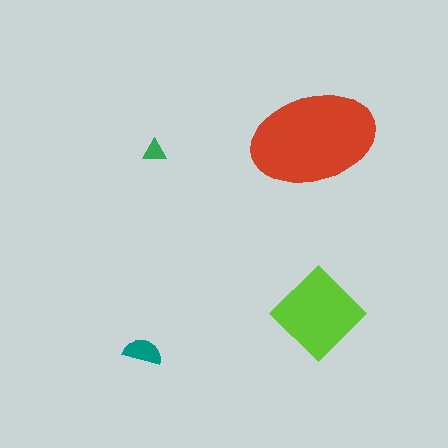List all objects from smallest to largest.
The green triangle, the teal semicircle, the lime diamond, the red ellipse.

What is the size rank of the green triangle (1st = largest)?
4th.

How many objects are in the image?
There are 4 objects in the image.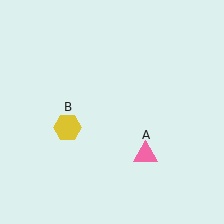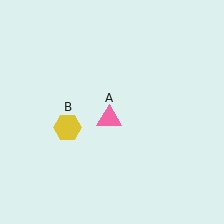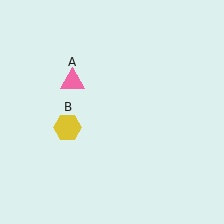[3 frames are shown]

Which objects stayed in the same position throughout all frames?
Yellow hexagon (object B) remained stationary.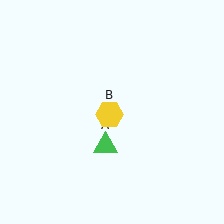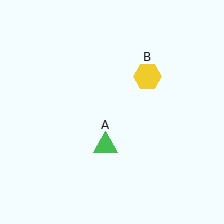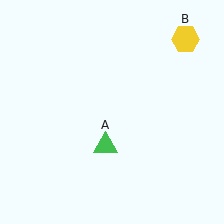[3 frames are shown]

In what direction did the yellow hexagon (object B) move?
The yellow hexagon (object B) moved up and to the right.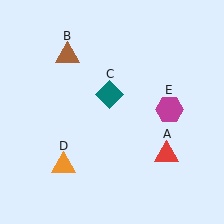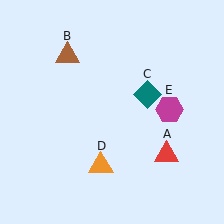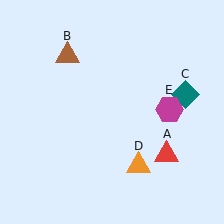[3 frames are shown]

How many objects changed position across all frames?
2 objects changed position: teal diamond (object C), orange triangle (object D).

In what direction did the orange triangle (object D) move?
The orange triangle (object D) moved right.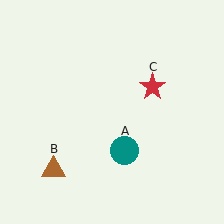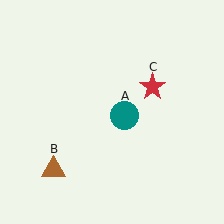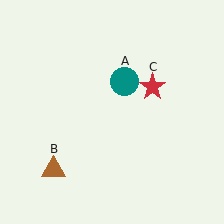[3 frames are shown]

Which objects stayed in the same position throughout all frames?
Brown triangle (object B) and red star (object C) remained stationary.